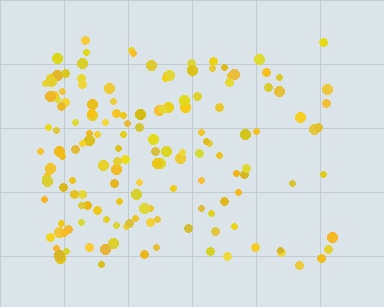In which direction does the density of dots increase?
From right to left, with the left side densest.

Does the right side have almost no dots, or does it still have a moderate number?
Still a moderate number, just noticeably fewer than the left.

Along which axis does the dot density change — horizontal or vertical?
Horizontal.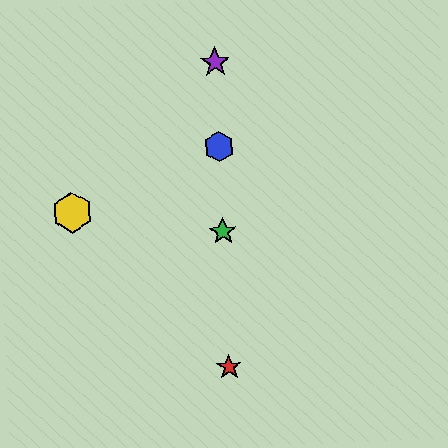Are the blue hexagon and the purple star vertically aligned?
Yes, both are at x≈219.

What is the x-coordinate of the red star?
The red star is at x≈229.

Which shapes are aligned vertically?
The red star, the blue hexagon, the green star, the purple star are aligned vertically.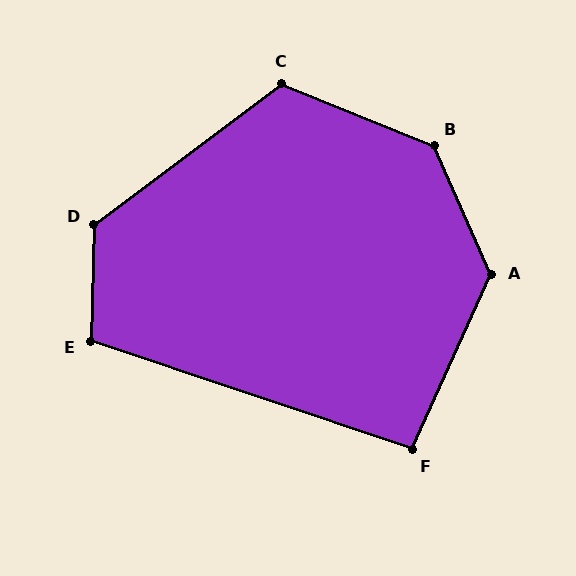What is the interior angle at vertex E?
Approximately 107 degrees (obtuse).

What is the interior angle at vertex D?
Approximately 128 degrees (obtuse).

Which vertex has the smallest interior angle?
F, at approximately 96 degrees.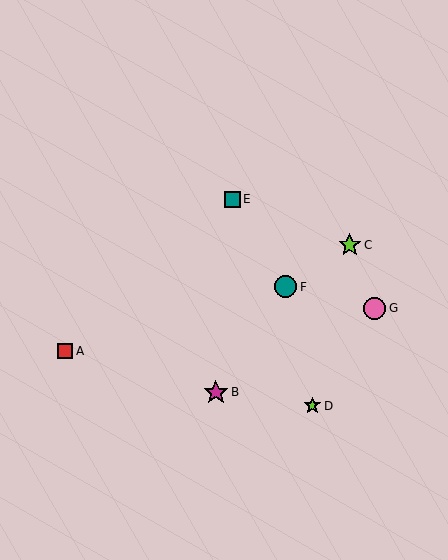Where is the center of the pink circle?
The center of the pink circle is at (374, 308).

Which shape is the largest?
The magenta star (labeled B) is the largest.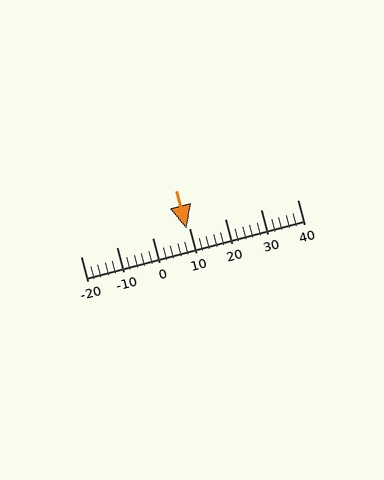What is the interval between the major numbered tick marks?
The major tick marks are spaced 10 units apart.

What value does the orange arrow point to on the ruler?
The orange arrow points to approximately 9.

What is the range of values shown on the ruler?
The ruler shows values from -20 to 40.